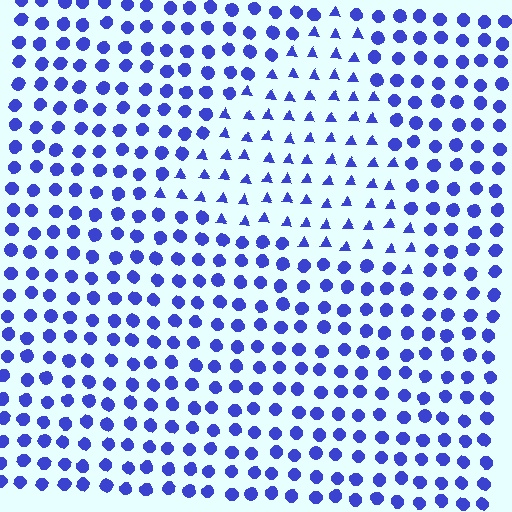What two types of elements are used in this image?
The image uses triangles inside the triangle region and circles outside it.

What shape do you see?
I see a triangle.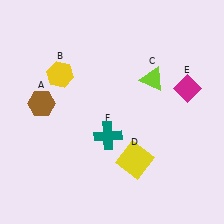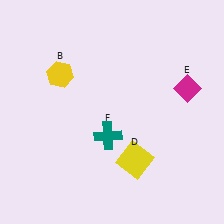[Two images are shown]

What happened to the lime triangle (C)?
The lime triangle (C) was removed in Image 2. It was in the top-right area of Image 1.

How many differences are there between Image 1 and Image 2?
There are 2 differences between the two images.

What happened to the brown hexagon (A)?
The brown hexagon (A) was removed in Image 2. It was in the top-left area of Image 1.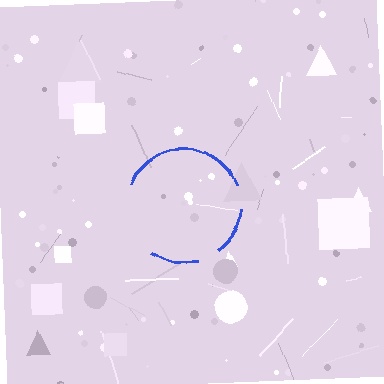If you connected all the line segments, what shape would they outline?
They would outline a circle.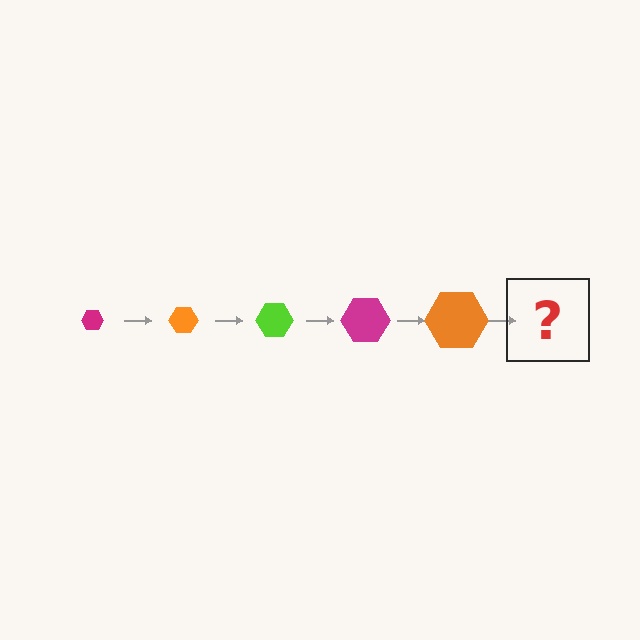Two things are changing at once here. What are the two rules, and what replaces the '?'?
The two rules are that the hexagon grows larger each step and the color cycles through magenta, orange, and lime. The '?' should be a lime hexagon, larger than the previous one.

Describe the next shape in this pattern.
It should be a lime hexagon, larger than the previous one.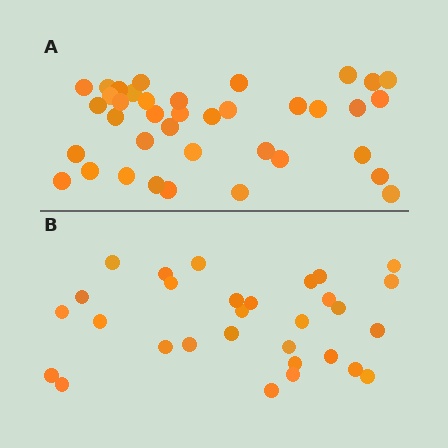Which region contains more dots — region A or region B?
Region A (the top region) has more dots.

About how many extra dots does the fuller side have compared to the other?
Region A has roughly 8 or so more dots than region B.